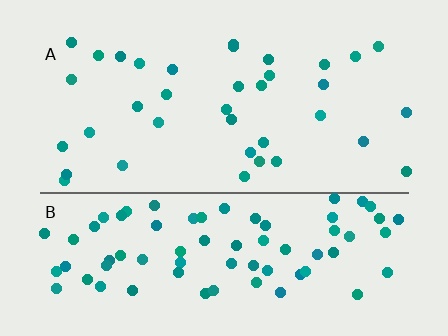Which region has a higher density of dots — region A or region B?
B (the bottom).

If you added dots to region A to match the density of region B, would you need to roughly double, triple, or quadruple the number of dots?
Approximately double.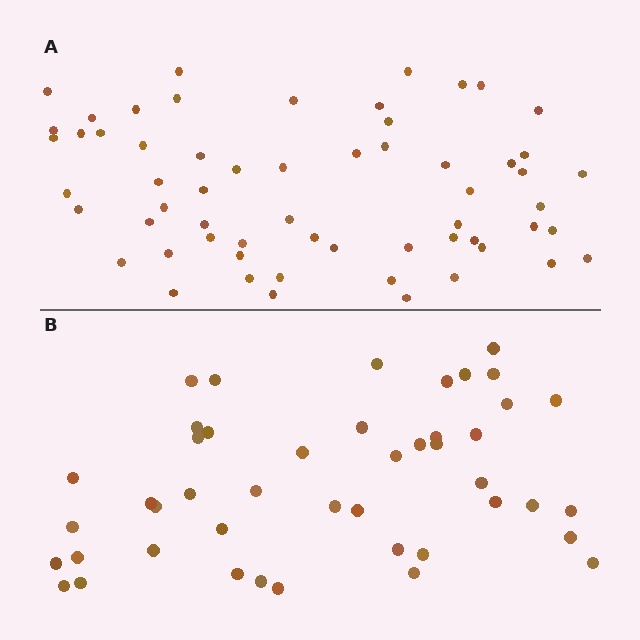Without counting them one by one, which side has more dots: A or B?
Region A (the top region) has more dots.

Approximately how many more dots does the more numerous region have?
Region A has approximately 15 more dots than region B.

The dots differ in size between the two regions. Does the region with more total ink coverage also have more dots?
No. Region B has more total ink coverage because its dots are larger, but region A actually contains more individual dots. Total area can be misleading — the number of items is what matters here.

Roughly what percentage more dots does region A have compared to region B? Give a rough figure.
About 35% more.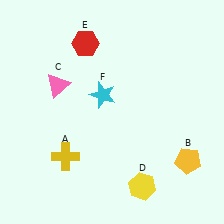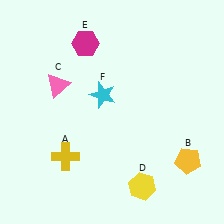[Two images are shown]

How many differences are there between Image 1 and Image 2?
There is 1 difference between the two images.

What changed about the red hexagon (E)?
In Image 1, E is red. In Image 2, it changed to magenta.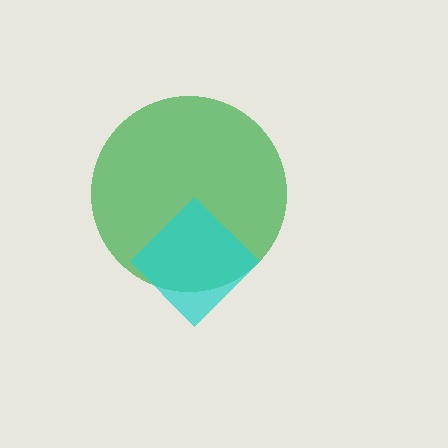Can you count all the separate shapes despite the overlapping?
Yes, there are 2 separate shapes.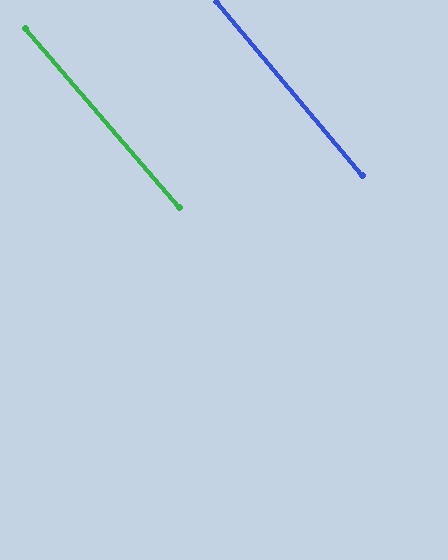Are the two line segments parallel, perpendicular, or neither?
Parallel — their directions differ by only 0.8°.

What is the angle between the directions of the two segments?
Approximately 1 degree.